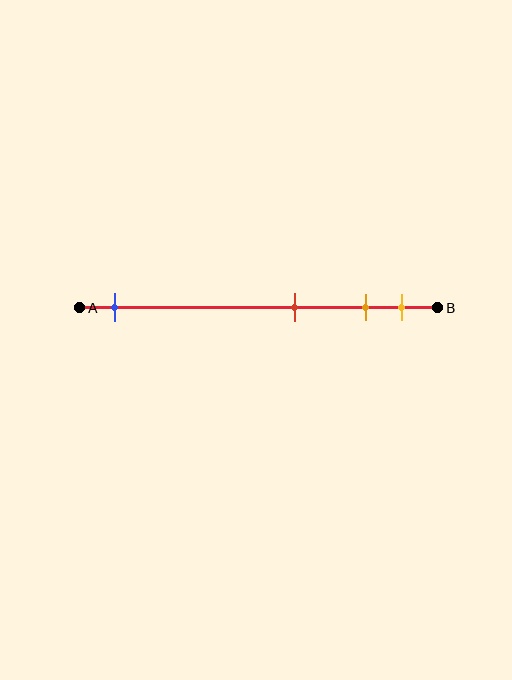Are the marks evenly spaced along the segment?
No, the marks are not evenly spaced.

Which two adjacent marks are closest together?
The orange and yellow marks are the closest adjacent pair.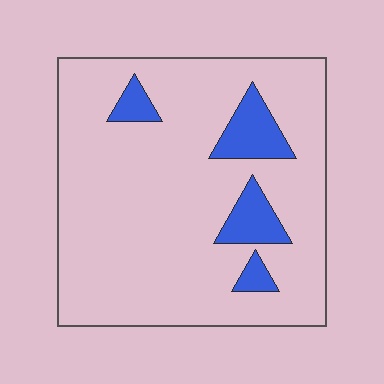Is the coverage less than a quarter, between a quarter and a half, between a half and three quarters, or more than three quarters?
Less than a quarter.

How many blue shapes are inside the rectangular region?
4.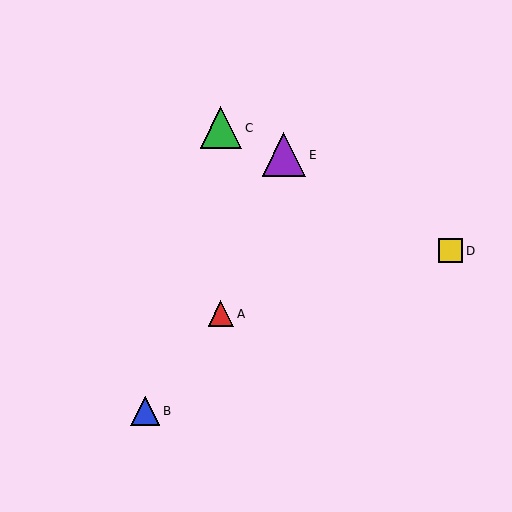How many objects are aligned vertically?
2 objects (A, C) are aligned vertically.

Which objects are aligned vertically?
Objects A, C are aligned vertically.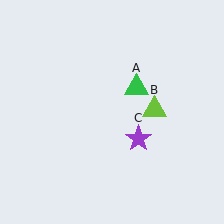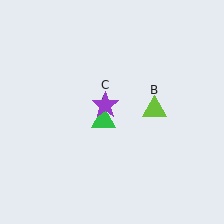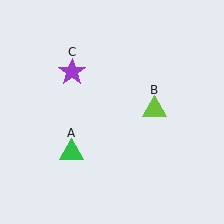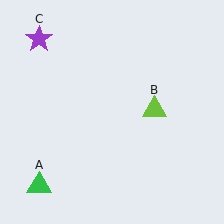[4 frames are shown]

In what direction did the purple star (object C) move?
The purple star (object C) moved up and to the left.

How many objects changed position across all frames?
2 objects changed position: green triangle (object A), purple star (object C).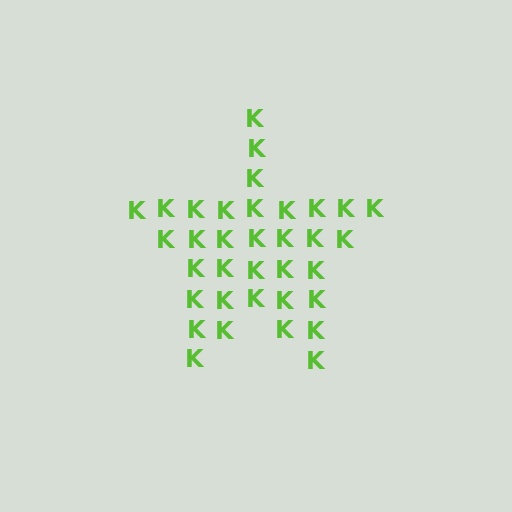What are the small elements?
The small elements are letter K's.